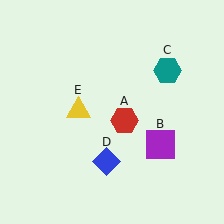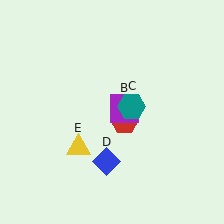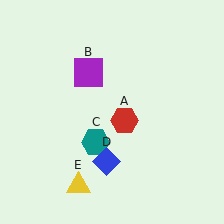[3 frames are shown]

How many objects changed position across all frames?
3 objects changed position: purple square (object B), teal hexagon (object C), yellow triangle (object E).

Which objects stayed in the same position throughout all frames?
Red hexagon (object A) and blue diamond (object D) remained stationary.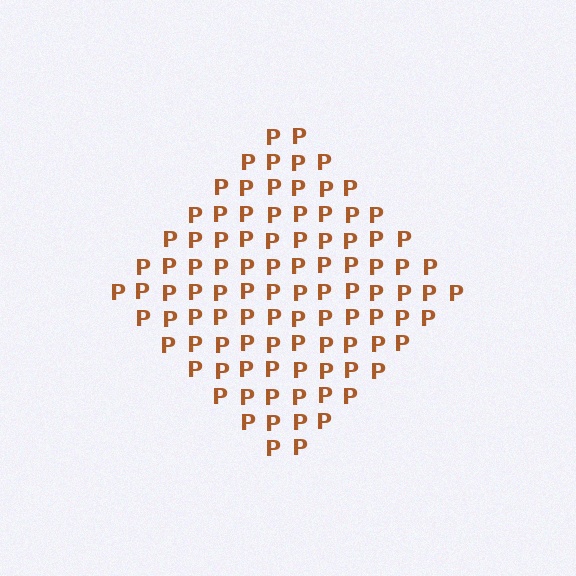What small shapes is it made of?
It is made of small letter P's.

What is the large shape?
The large shape is a diamond.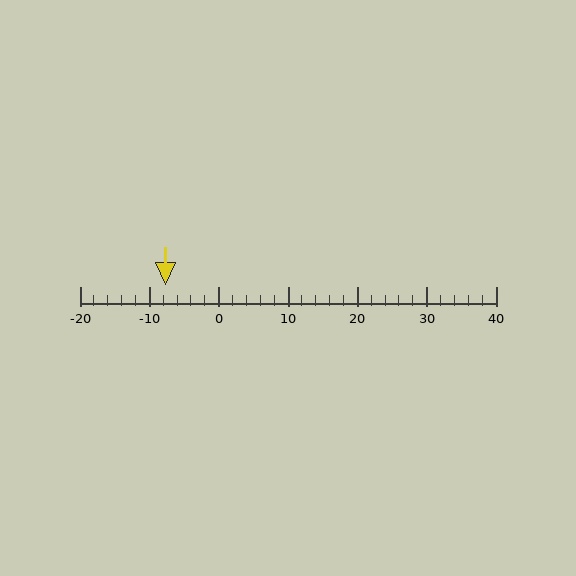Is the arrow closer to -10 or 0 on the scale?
The arrow is closer to -10.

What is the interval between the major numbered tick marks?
The major tick marks are spaced 10 units apart.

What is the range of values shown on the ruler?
The ruler shows values from -20 to 40.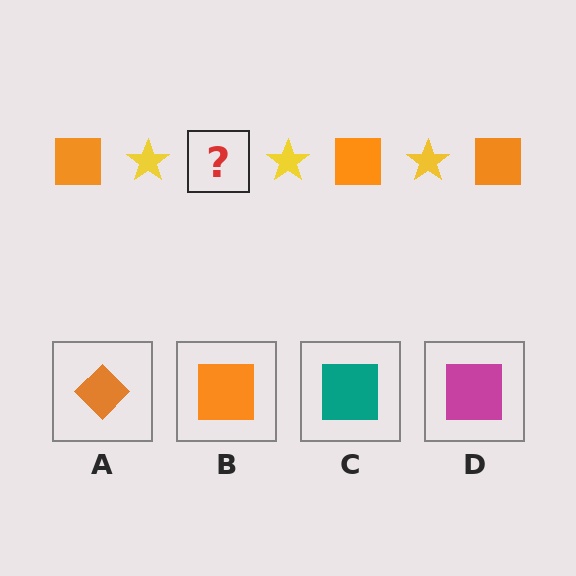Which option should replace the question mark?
Option B.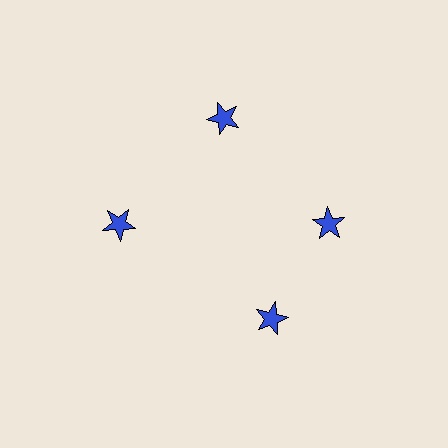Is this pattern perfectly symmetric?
No. The 4 blue stars are arranged in a ring, but one element near the 6 o'clock position is rotated out of alignment along the ring, breaking the 4-fold rotational symmetry.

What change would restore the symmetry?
The symmetry would be restored by rotating it back into even spacing with its neighbors so that all 4 stars sit at equal angles and equal distance from the center.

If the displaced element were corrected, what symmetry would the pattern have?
It would have 4-fold rotational symmetry — the pattern would map onto itself every 90 degrees.